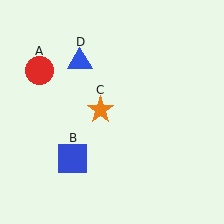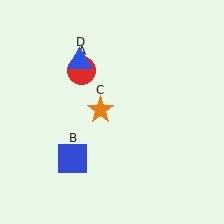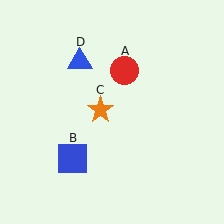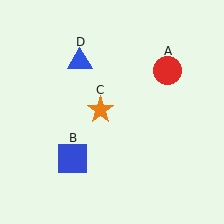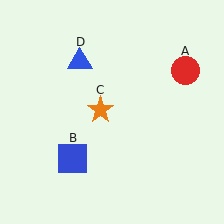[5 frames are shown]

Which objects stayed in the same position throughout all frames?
Blue square (object B) and orange star (object C) and blue triangle (object D) remained stationary.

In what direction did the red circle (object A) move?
The red circle (object A) moved right.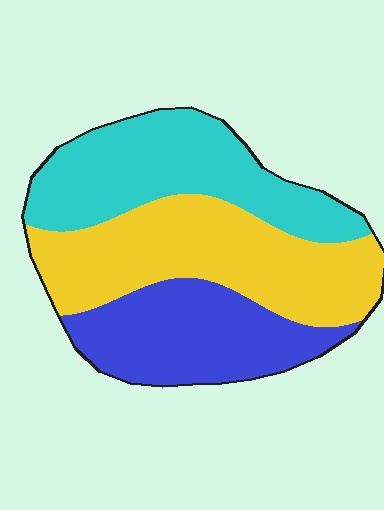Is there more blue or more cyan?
Cyan.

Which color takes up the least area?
Blue, at roughly 30%.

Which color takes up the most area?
Yellow, at roughly 40%.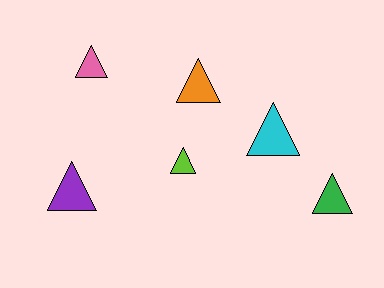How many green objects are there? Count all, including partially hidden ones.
There is 1 green object.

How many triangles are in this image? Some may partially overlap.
There are 6 triangles.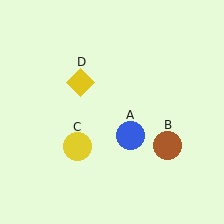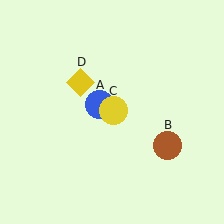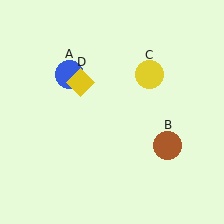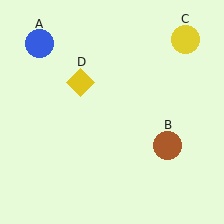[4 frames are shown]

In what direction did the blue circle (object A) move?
The blue circle (object A) moved up and to the left.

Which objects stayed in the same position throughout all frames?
Brown circle (object B) and yellow diamond (object D) remained stationary.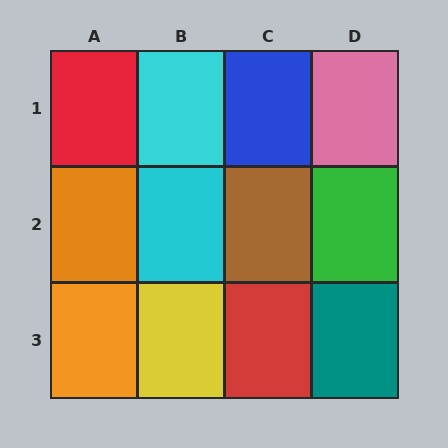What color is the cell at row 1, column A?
Red.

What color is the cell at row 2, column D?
Green.